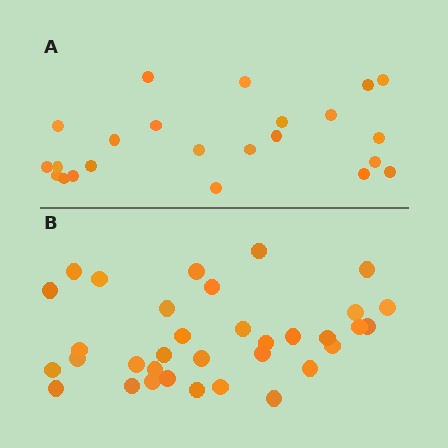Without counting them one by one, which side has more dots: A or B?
Region B (the bottom region) has more dots.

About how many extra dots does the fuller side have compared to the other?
Region B has roughly 12 or so more dots than region A.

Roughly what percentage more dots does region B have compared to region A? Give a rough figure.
About 50% more.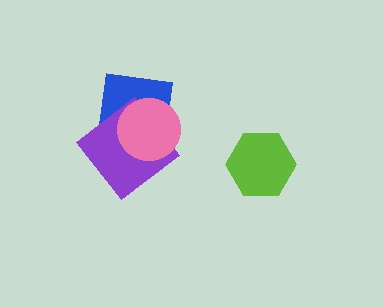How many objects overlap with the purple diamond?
2 objects overlap with the purple diamond.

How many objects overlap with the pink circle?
2 objects overlap with the pink circle.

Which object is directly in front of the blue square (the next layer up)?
The purple diamond is directly in front of the blue square.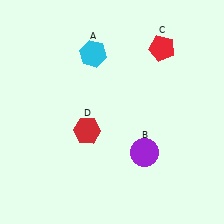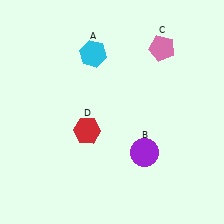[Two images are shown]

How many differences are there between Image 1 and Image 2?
There is 1 difference between the two images.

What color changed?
The pentagon (C) changed from red in Image 1 to pink in Image 2.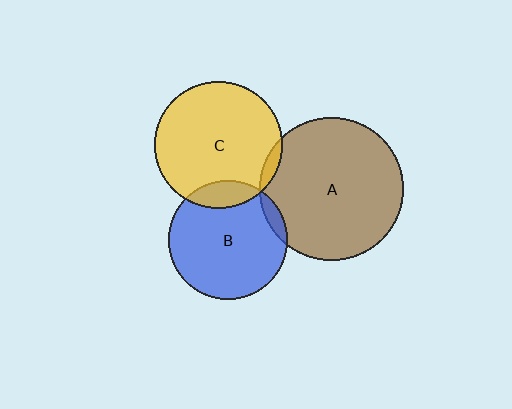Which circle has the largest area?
Circle A (brown).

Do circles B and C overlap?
Yes.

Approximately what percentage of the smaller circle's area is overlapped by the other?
Approximately 15%.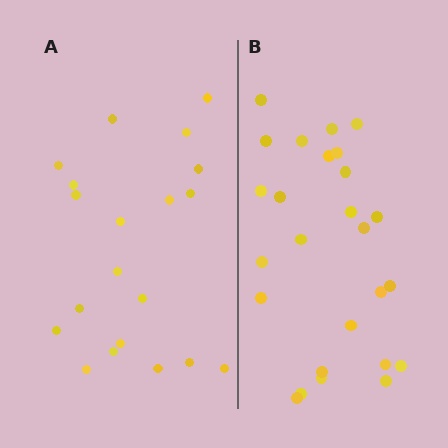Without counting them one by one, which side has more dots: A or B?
Region B (the right region) has more dots.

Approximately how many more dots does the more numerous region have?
Region B has about 6 more dots than region A.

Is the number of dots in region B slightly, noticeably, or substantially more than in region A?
Region B has noticeably more, but not dramatically so. The ratio is roughly 1.3 to 1.